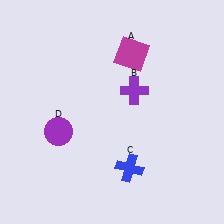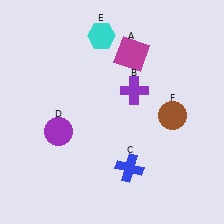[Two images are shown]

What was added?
A cyan hexagon (E), a brown circle (F) were added in Image 2.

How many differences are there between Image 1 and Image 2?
There are 2 differences between the two images.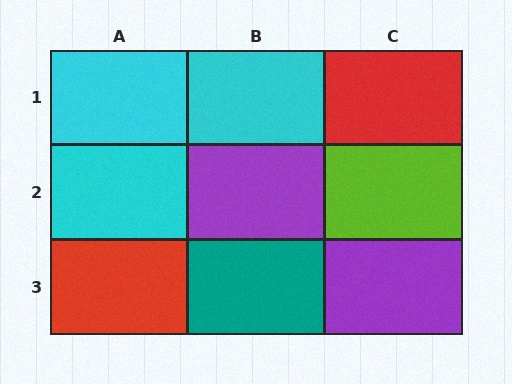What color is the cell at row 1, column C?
Red.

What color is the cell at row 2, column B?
Purple.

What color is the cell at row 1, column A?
Cyan.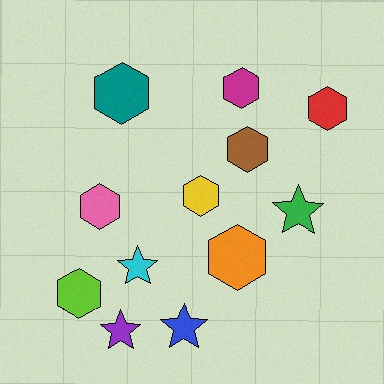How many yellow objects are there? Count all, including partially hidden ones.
There is 1 yellow object.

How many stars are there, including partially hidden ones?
There are 4 stars.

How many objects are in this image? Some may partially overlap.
There are 12 objects.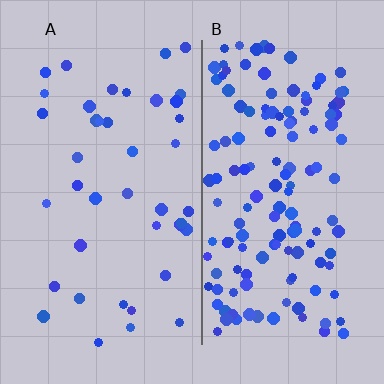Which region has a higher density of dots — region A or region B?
B (the right).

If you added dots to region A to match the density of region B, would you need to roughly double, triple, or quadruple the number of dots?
Approximately triple.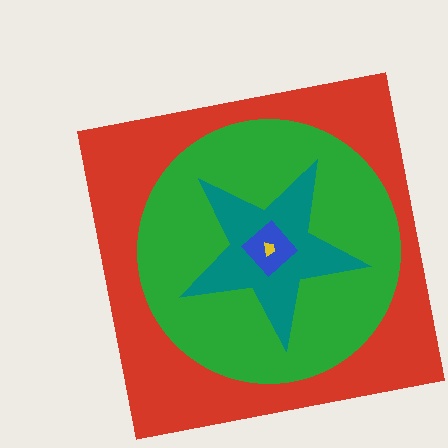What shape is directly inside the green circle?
The teal star.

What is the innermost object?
The yellow trapezoid.